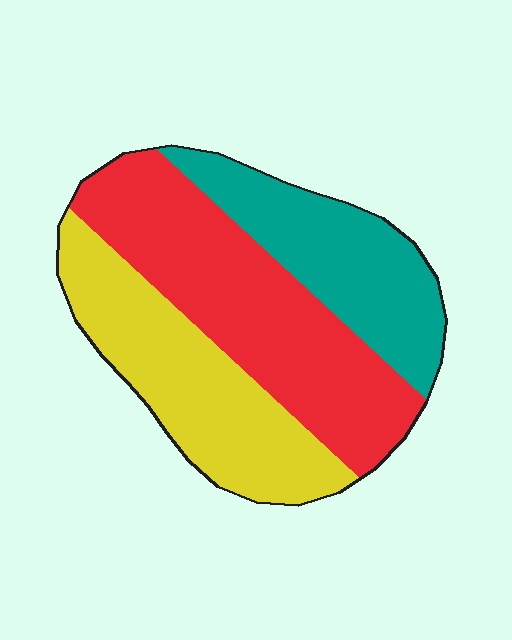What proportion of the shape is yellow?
Yellow takes up between a quarter and a half of the shape.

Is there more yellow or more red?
Red.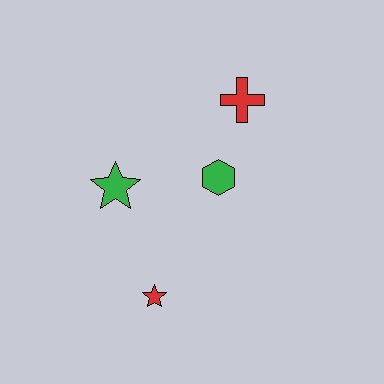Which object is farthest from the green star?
The red cross is farthest from the green star.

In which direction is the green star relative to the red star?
The green star is above the red star.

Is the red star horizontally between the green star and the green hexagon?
Yes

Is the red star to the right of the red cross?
No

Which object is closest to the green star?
The green hexagon is closest to the green star.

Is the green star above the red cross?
No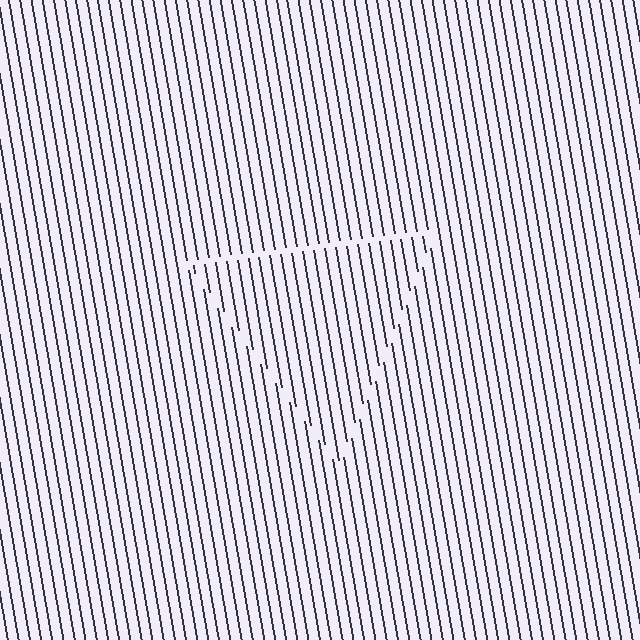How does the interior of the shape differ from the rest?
The interior of the shape contains the same grating, shifted by half a period — the contour is defined by the phase discontinuity where line-ends from the inner and outer gratings abut.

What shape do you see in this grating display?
An illusory triangle. The interior of the shape contains the same grating, shifted by half a period — the contour is defined by the phase discontinuity where line-ends from the inner and outer gratings abut.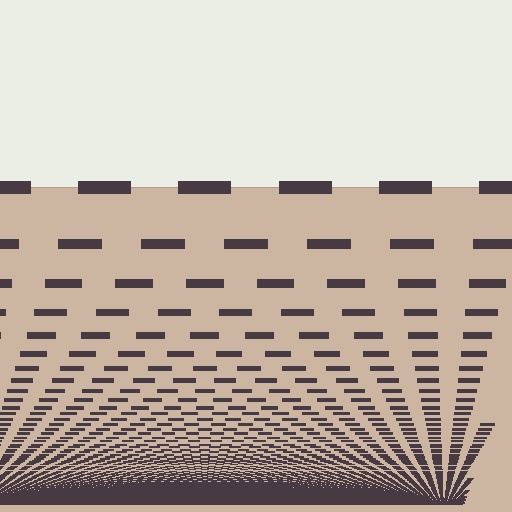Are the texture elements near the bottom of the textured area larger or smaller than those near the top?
Smaller. The gradient is inverted — elements near the bottom are smaller and denser.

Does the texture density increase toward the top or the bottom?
Density increases toward the bottom.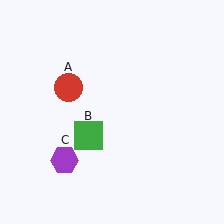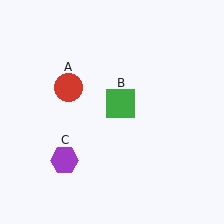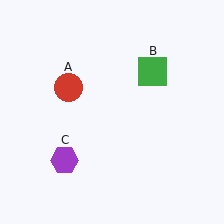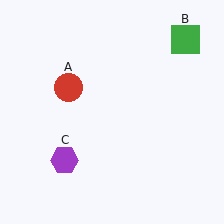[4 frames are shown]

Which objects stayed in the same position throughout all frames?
Red circle (object A) and purple hexagon (object C) remained stationary.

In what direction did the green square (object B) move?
The green square (object B) moved up and to the right.